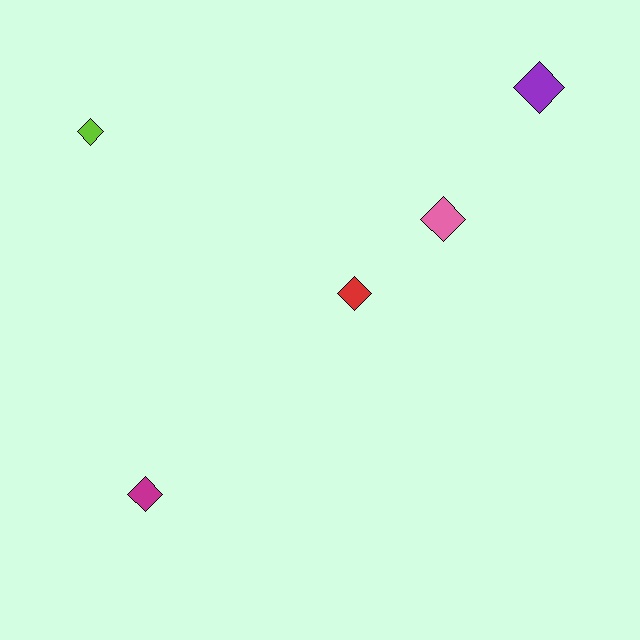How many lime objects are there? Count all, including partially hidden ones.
There is 1 lime object.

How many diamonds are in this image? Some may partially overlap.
There are 5 diamonds.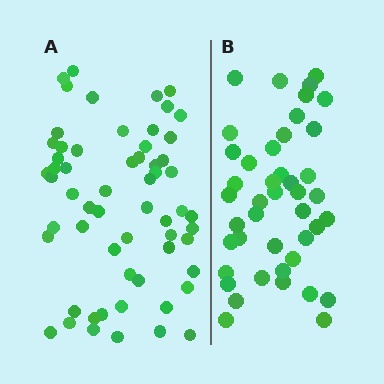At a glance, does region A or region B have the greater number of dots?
Region A (the left region) has more dots.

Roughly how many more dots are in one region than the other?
Region A has approximately 15 more dots than region B.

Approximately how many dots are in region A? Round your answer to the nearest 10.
About 60 dots.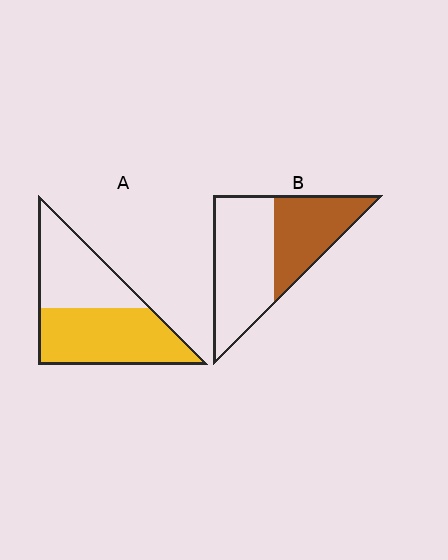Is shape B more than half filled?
No.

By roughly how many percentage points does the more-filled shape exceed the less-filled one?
By roughly 15 percentage points (A over B).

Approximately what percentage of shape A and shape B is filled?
A is approximately 55% and B is approximately 40%.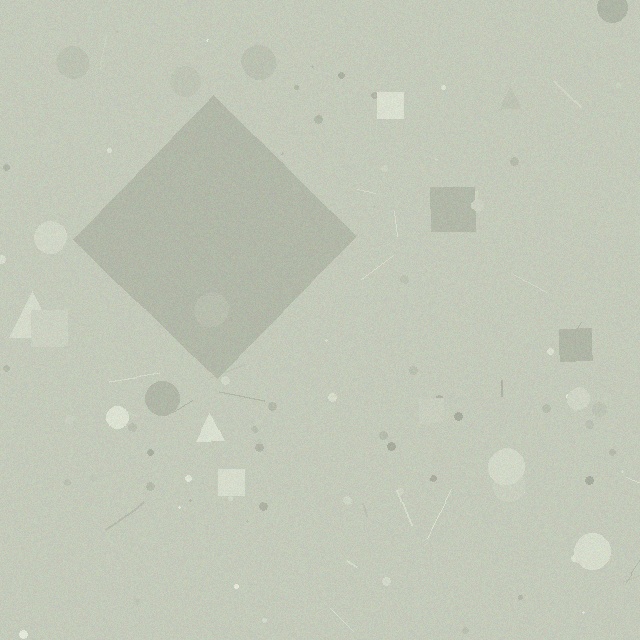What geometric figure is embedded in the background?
A diamond is embedded in the background.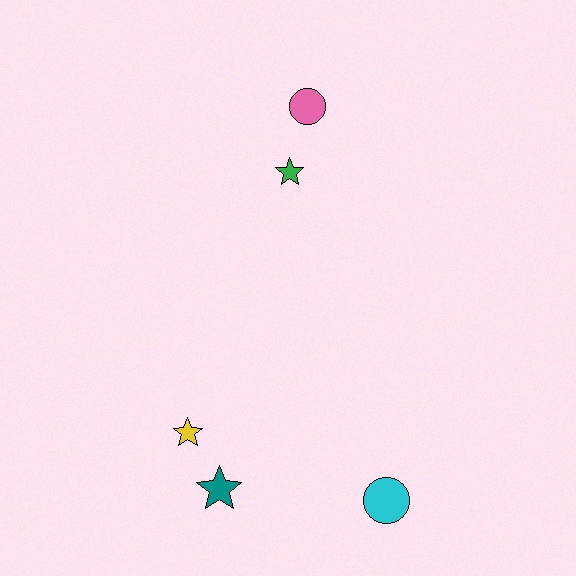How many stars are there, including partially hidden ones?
There are 3 stars.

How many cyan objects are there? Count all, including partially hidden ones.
There is 1 cyan object.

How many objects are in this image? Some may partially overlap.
There are 5 objects.